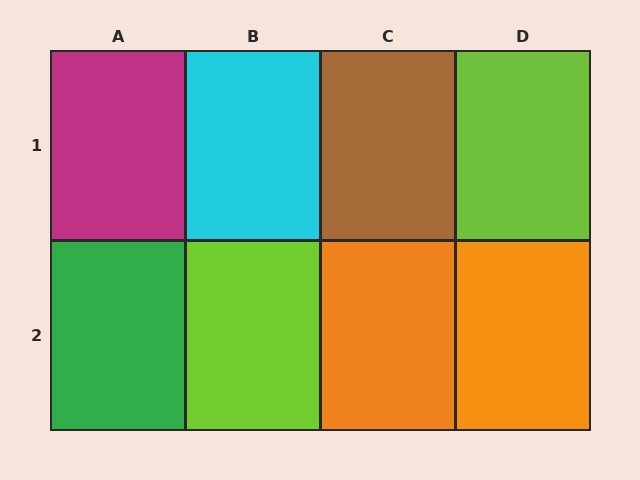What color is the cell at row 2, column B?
Lime.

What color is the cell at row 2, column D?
Orange.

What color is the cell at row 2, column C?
Orange.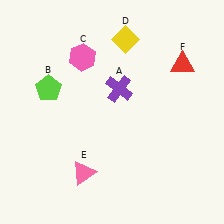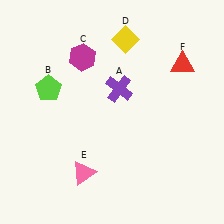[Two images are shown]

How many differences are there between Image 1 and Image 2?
There is 1 difference between the two images.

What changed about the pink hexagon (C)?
In Image 1, C is pink. In Image 2, it changed to magenta.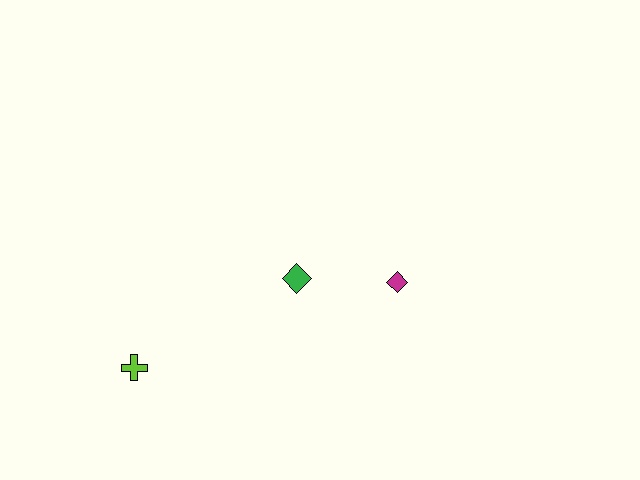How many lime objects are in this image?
There is 1 lime object.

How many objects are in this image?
There are 3 objects.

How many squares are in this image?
There are no squares.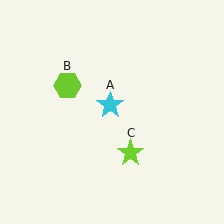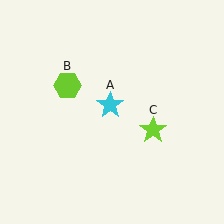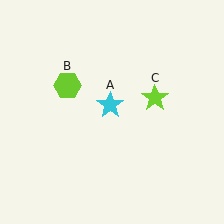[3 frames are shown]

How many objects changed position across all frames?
1 object changed position: lime star (object C).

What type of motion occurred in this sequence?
The lime star (object C) rotated counterclockwise around the center of the scene.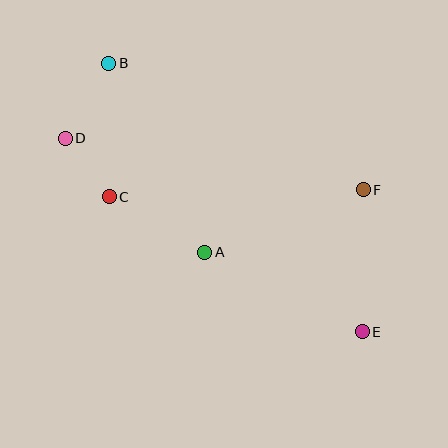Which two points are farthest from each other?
Points B and E are farthest from each other.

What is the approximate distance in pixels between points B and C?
The distance between B and C is approximately 134 pixels.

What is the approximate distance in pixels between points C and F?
The distance between C and F is approximately 254 pixels.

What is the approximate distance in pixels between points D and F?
The distance between D and F is approximately 302 pixels.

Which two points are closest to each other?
Points C and D are closest to each other.